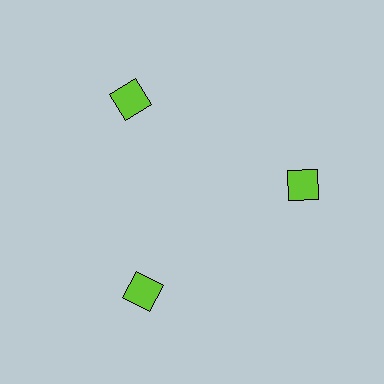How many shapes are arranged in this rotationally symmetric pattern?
There are 3 shapes, arranged in 3 groups of 1.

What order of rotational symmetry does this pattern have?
This pattern has 3-fold rotational symmetry.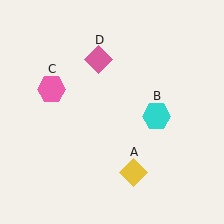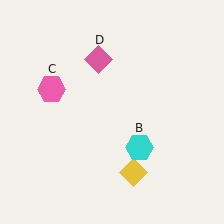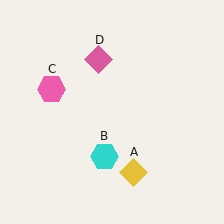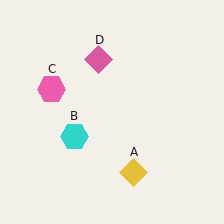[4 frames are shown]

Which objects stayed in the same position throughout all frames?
Yellow diamond (object A) and pink hexagon (object C) and pink diamond (object D) remained stationary.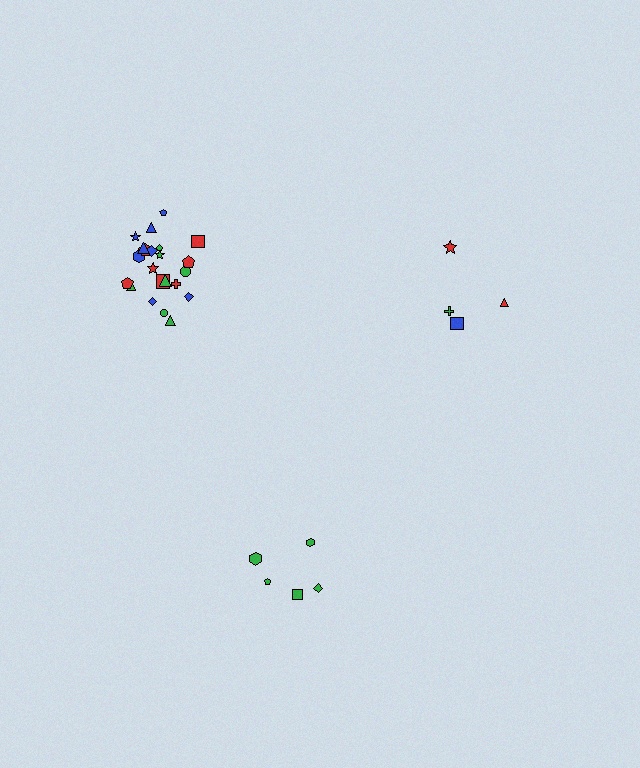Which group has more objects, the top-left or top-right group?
The top-left group.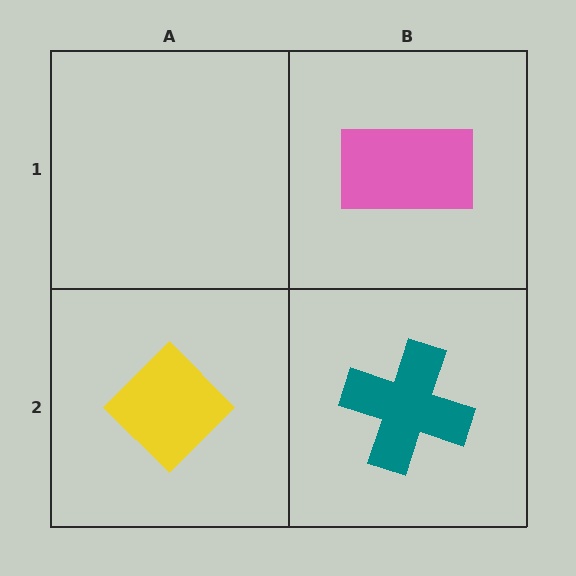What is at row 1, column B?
A pink rectangle.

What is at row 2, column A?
A yellow diamond.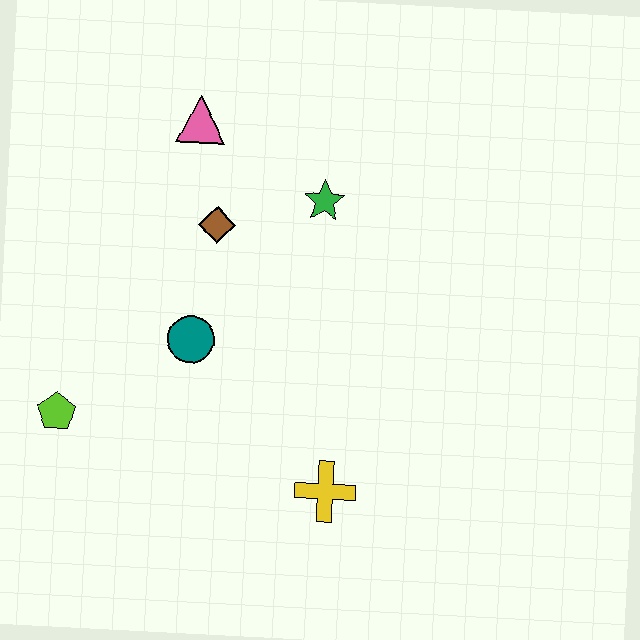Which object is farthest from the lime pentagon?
The green star is farthest from the lime pentagon.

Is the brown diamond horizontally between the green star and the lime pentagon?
Yes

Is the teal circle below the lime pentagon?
No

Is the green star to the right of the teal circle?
Yes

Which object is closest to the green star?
The brown diamond is closest to the green star.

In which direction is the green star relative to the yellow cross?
The green star is above the yellow cross.